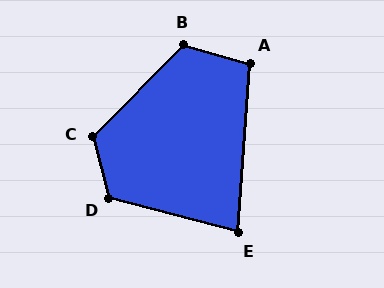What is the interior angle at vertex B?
Approximately 119 degrees (obtuse).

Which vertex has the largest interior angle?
C, at approximately 121 degrees.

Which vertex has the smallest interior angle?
E, at approximately 80 degrees.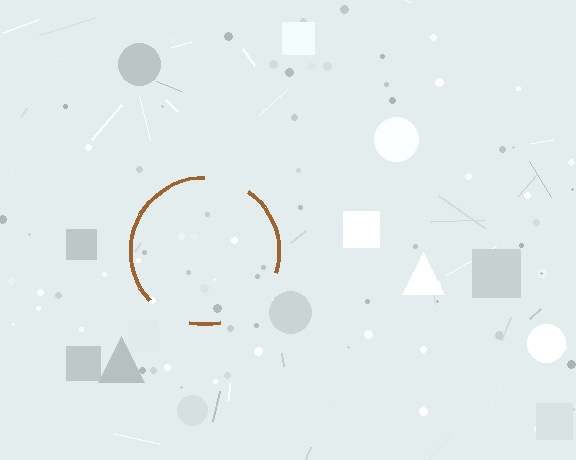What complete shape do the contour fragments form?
The contour fragments form a circle.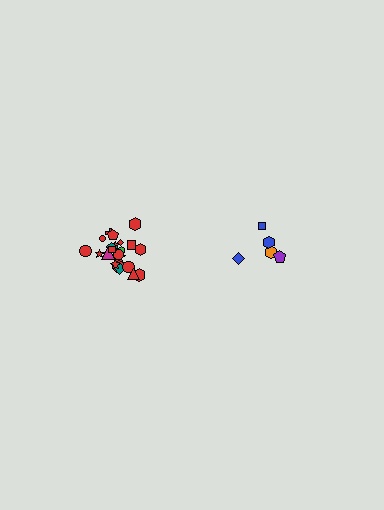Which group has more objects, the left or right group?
The left group.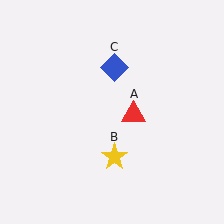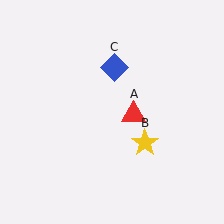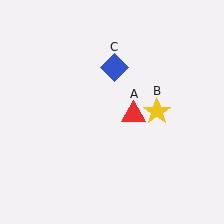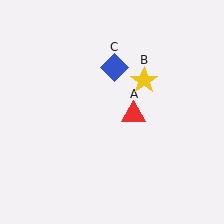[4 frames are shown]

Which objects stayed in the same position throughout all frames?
Red triangle (object A) and blue diamond (object C) remained stationary.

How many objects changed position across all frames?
1 object changed position: yellow star (object B).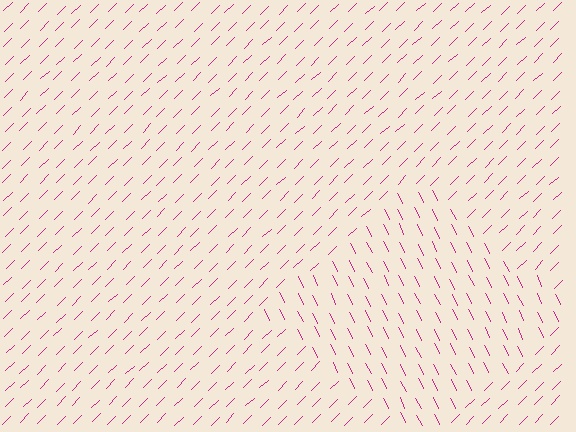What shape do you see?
I see a diamond.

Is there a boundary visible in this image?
Yes, there is a texture boundary formed by a change in line orientation.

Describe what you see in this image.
The image is filled with small magenta line segments. A diamond region in the image has lines oriented differently from the surrounding lines, creating a visible texture boundary.